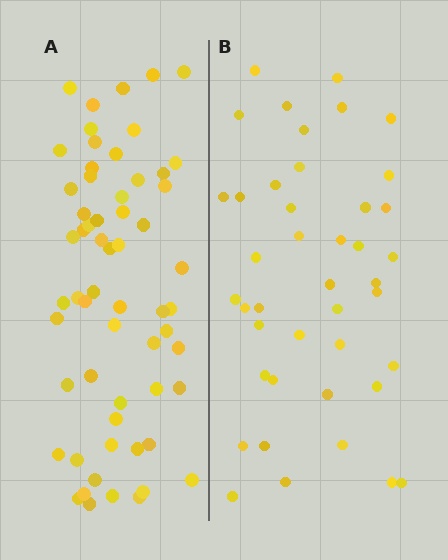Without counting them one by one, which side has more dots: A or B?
Region A (the left region) has more dots.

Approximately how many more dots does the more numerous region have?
Region A has approximately 20 more dots than region B.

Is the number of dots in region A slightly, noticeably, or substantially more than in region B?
Region A has noticeably more, but not dramatically so. The ratio is roughly 1.4 to 1.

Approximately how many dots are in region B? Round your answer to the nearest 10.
About 40 dots. (The exact count is 42, which rounds to 40.)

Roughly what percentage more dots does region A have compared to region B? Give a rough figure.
About 45% more.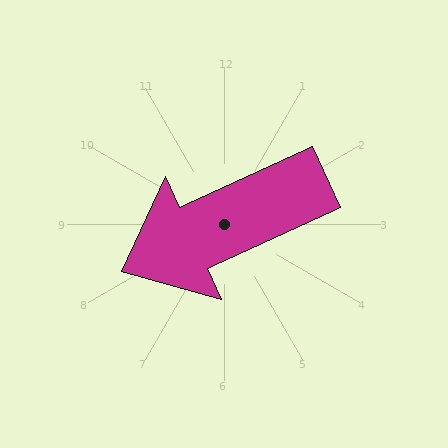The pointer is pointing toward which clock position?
Roughly 8 o'clock.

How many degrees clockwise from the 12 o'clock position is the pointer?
Approximately 245 degrees.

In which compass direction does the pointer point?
Southwest.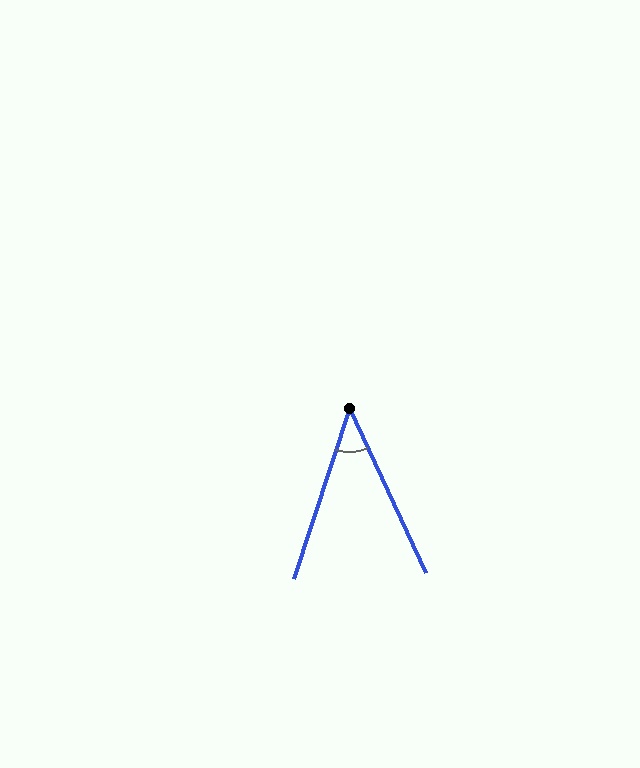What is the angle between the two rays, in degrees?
Approximately 43 degrees.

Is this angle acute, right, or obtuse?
It is acute.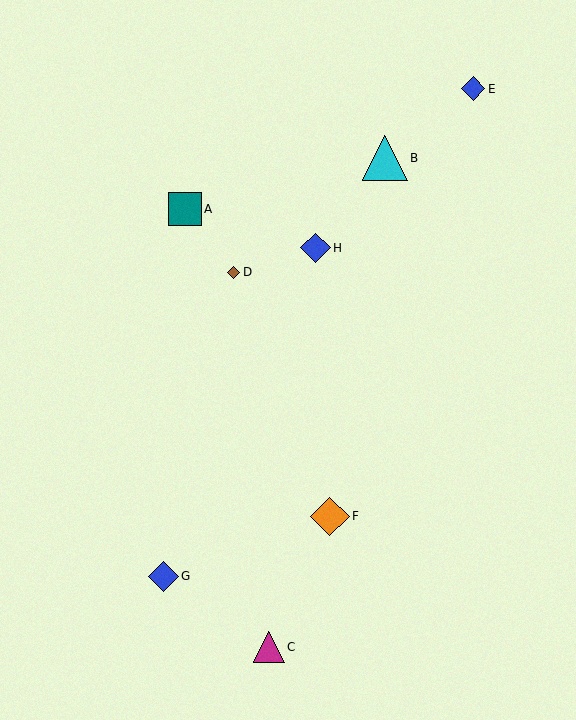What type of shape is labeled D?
Shape D is a brown diamond.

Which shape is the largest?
The cyan triangle (labeled B) is the largest.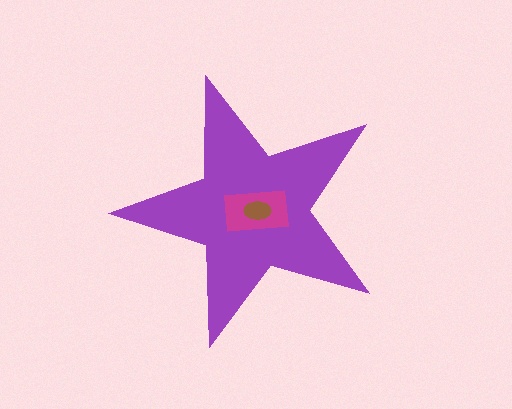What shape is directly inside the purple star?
The magenta rectangle.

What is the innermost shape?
The brown ellipse.